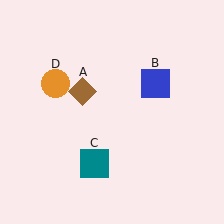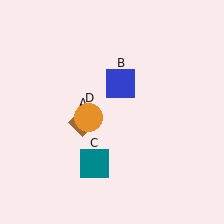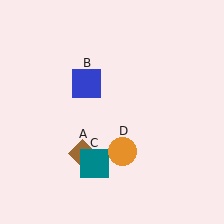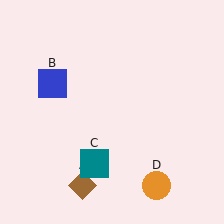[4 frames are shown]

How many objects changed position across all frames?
3 objects changed position: brown diamond (object A), blue square (object B), orange circle (object D).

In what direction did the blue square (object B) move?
The blue square (object B) moved left.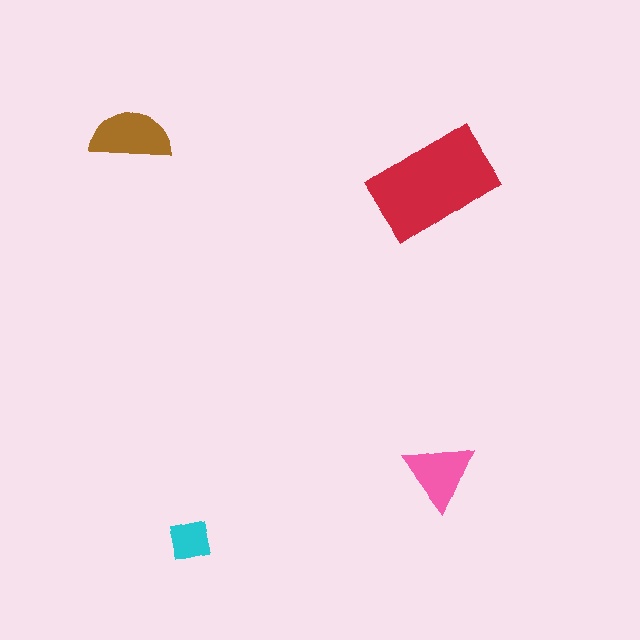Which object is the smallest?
The cyan square.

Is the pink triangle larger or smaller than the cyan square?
Larger.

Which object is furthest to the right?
The pink triangle is rightmost.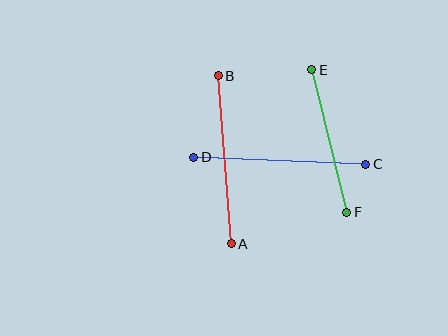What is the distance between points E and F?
The distance is approximately 147 pixels.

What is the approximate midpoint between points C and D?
The midpoint is at approximately (280, 161) pixels.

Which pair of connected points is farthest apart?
Points C and D are farthest apart.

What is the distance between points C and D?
The distance is approximately 172 pixels.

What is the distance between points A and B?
The distance is approximately 168 pixels.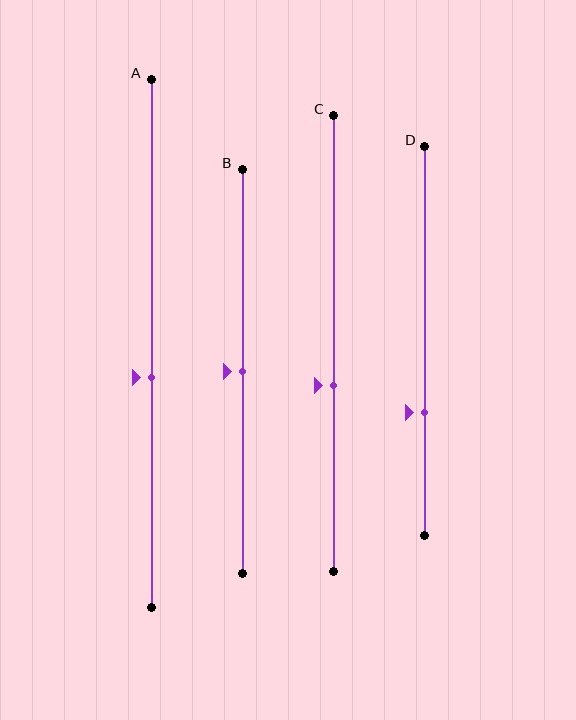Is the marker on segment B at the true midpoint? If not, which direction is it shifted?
Yes, the marker on segment B is at the true midpoint.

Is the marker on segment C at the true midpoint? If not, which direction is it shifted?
No, the marker on segment C is shifted downward by about 9% of the segment length.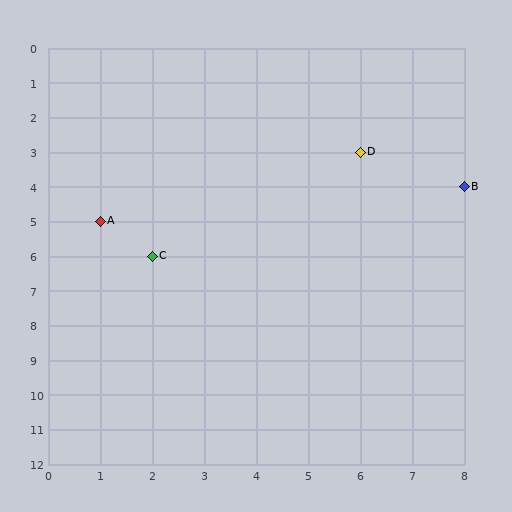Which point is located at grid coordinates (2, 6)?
Point C is at (2, 6).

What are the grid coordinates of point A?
Point A is at grid coordinates (1, 5).